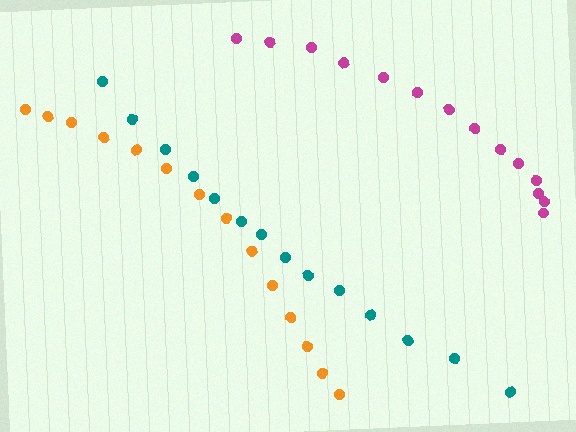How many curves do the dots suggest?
There are 3 distinct paths.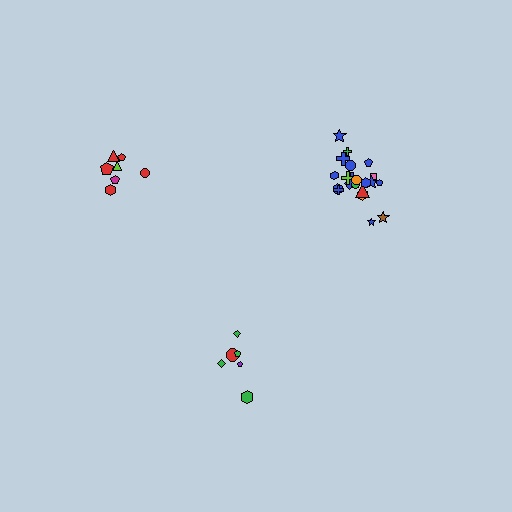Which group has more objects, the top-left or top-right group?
The top-right group.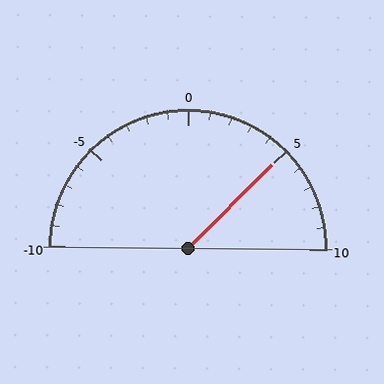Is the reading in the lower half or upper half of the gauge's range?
The reading is in the upper half of the range (-10 to 10).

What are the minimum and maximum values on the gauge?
The gauge ranges from -10 to 10.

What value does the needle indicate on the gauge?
The needle indicates approximately 5.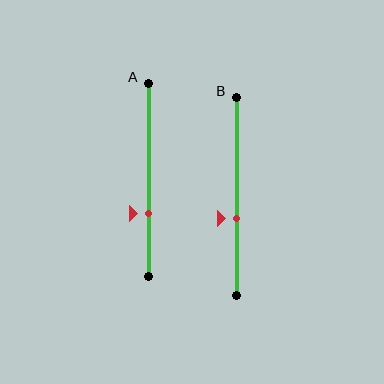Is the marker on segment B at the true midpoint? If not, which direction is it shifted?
No, the marker on segment B is shifted downward by about 11% of the segment length.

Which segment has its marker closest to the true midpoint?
Segment B has its marker closest to the true midpoint.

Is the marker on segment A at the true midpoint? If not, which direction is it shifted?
No, the marker on segment A is shifted downward by about 18% of the segment length.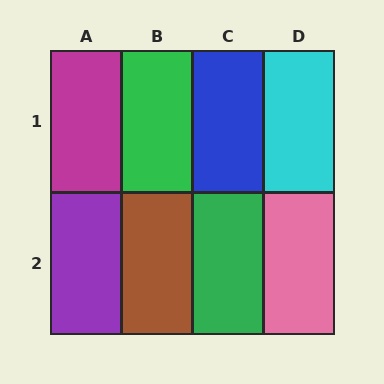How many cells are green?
2 cells are green.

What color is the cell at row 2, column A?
Purple.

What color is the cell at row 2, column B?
Brown.